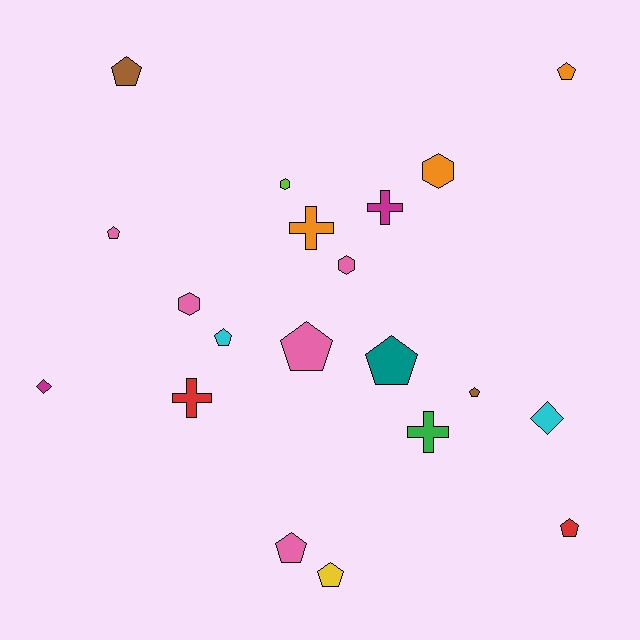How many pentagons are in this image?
There are 10 pentagons.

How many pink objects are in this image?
There are 5 pink objects.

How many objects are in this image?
There are 20 objects.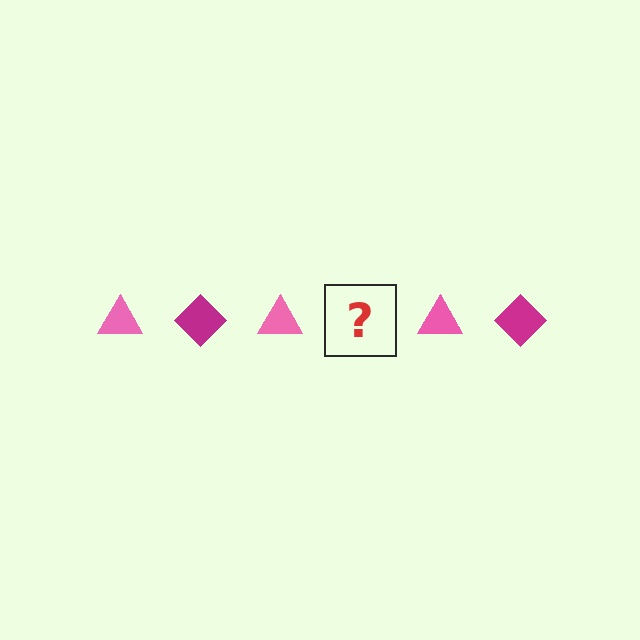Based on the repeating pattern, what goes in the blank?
The blank should be a magenta diamond.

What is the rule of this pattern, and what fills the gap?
The rule is that the pattern alternates between pink triangle and magenta diamond. The gap should be filled with a magenta diamond.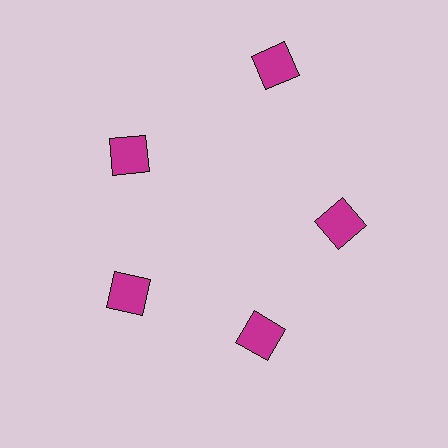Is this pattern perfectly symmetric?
No. The 5 magenta squares are arranged in a ring, but one element near the 1 o'clock position is pushed outward from the center, breaking the 5-fold rotational symmetry.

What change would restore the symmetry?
The symmetry would be restored by moving it inward, back onto the ring so that all 5 squares sit at equal angles and equal distance from the center.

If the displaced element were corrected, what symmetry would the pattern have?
It would have 5-fold rotational symmetry — the pattern would map onto itself every 72 degrees.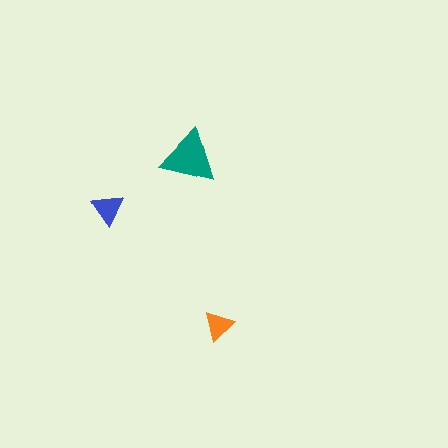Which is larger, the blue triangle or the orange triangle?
The blue one.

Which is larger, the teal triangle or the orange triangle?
The teal one.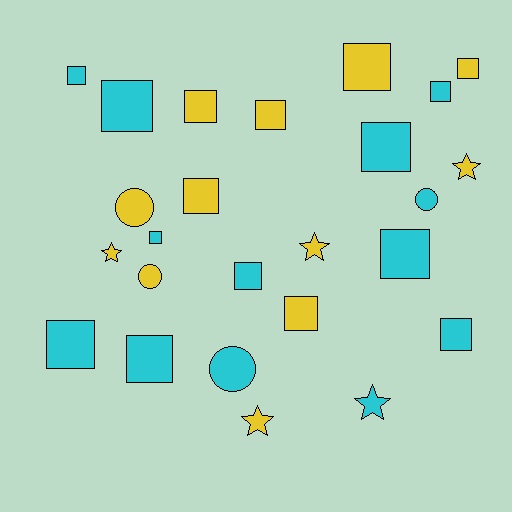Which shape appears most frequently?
Square, with 16 objects.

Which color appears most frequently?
Cyan, with 13 objects.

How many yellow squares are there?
There are 6 yellow squares.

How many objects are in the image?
There are 25 objects.